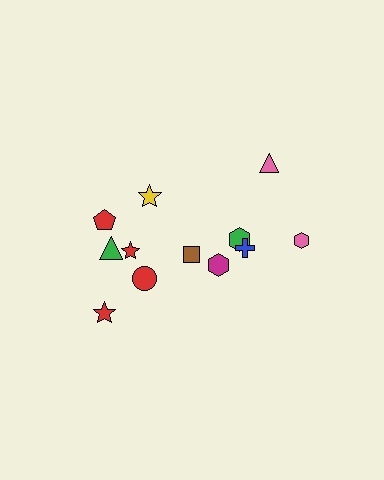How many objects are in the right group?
There are 5 objects.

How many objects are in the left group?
There are 7 objects.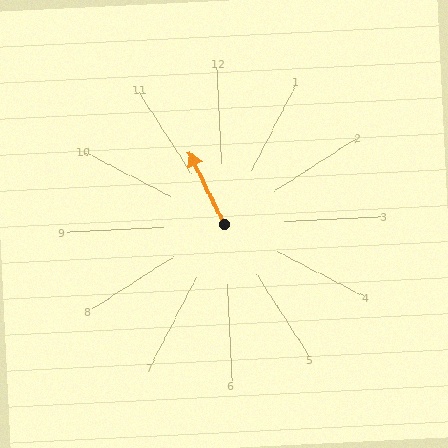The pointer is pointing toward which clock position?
Roughly 11 o'clock.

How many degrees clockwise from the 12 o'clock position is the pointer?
Approximately 337 degrees.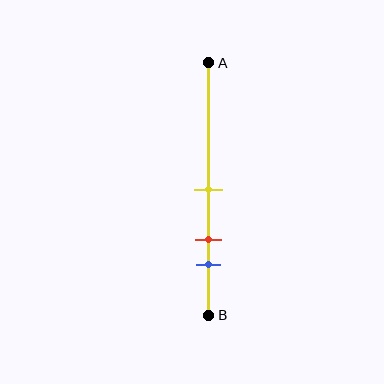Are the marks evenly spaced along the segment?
Yes, the marks are approximately evenly spaced.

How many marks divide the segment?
There are 3 marks dividing the segment.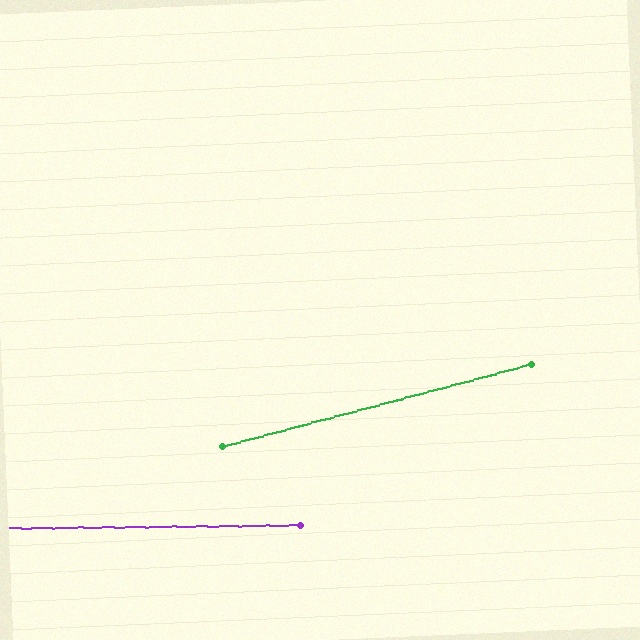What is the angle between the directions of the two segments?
Approximately 14 degrees.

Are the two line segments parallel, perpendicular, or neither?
Neither parallel nor perpendicular — they differ by about 14°.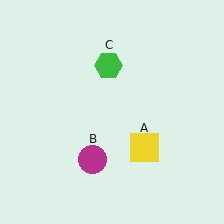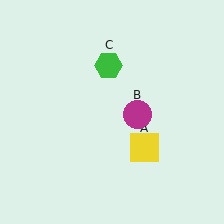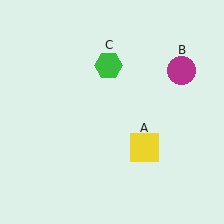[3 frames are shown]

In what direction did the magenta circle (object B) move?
The magenta circle (object B) moved up and to the right.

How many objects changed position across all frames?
1 object changed position: magenta circle (object B).